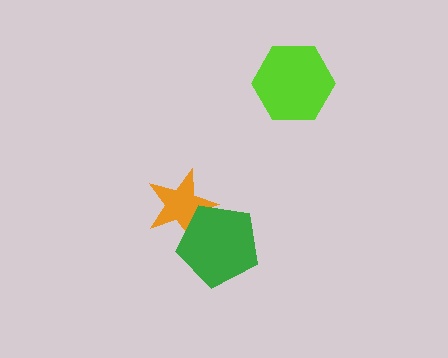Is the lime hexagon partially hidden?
No, no other shape covers it.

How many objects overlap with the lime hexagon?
0 objects overlap with the lime hexagon.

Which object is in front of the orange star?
The green pentagon is in front of the orange star.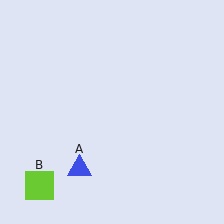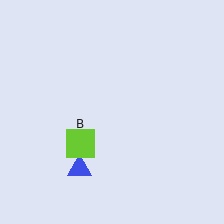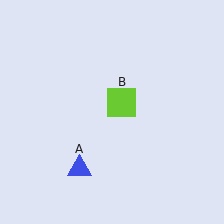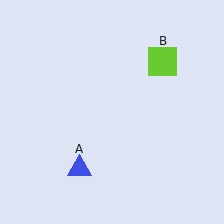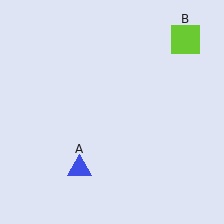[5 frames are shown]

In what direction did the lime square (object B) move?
The lime square (object B) moved up and to the right.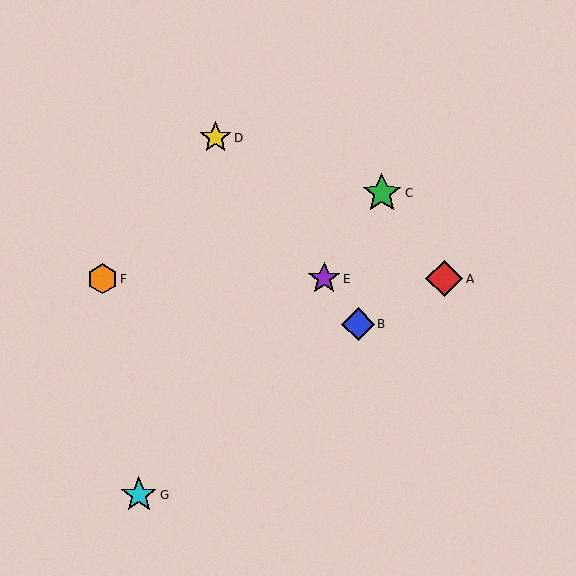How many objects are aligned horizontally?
3 objects (A, E, F) are aligned horizontally.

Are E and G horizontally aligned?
No, E is at y≈279 and G is at y≈495.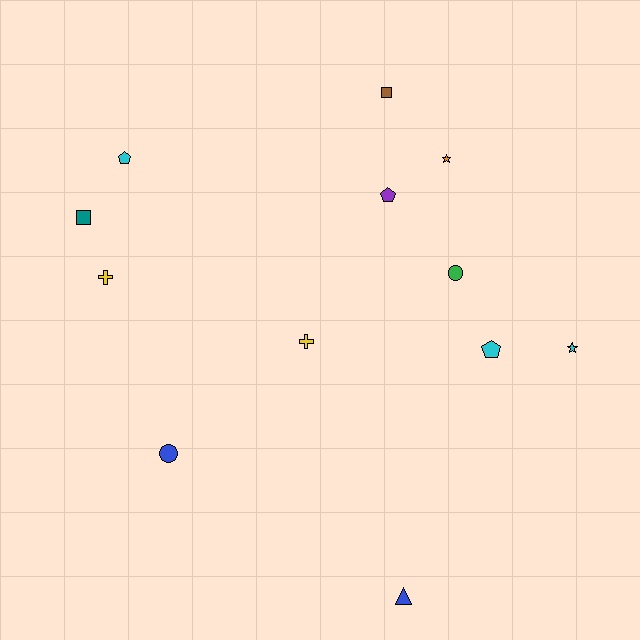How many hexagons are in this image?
There are no hexagons.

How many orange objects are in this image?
There is 1 orange object.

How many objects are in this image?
There are 12 objects.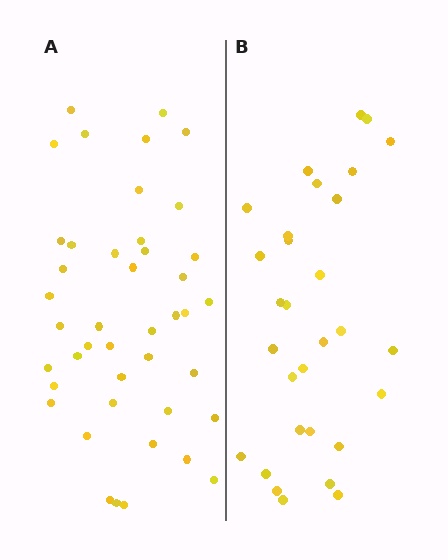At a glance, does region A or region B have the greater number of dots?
Region A (the left region) has more dots.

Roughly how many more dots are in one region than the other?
Region A has approximately 15 more dots than region B.